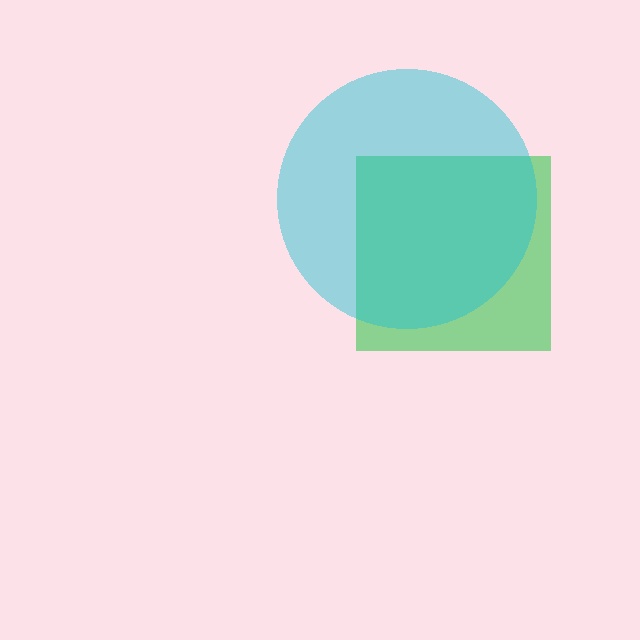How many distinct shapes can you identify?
There are 2 distinct shapes: a green square, a cyan circle.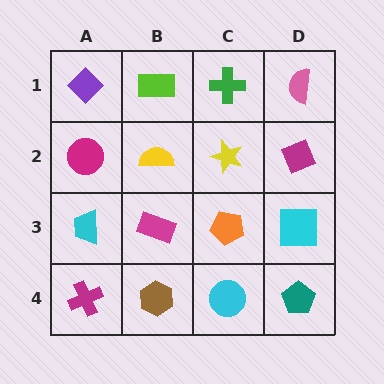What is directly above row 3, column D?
A magenta diamond.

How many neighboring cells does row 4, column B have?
3.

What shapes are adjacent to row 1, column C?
A yellow star (row 2, column C), a lime rectangle (row 1, column B), a pink semicircle (row 1, column D).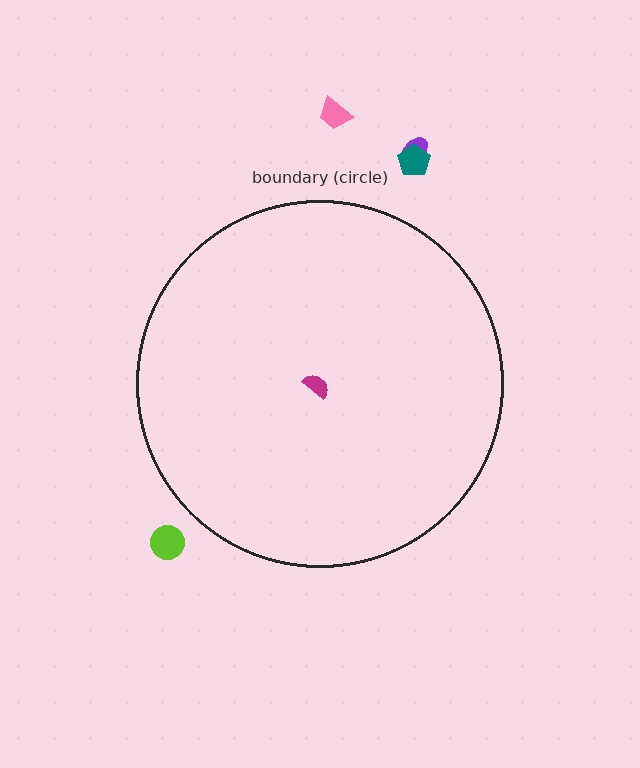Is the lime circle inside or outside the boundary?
Outside.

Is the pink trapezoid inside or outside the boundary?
Outside.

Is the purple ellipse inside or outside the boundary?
Outside.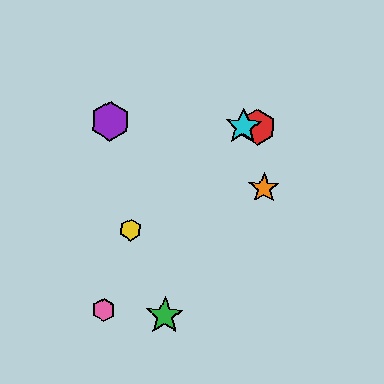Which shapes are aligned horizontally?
The red hexagon, the blue star, the purple hexagon, the cyan star are aligned horizontally.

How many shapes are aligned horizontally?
4 shapes (the red hexagon, the blue star, the purple hexagon, the cyan star) are aligned horizontally.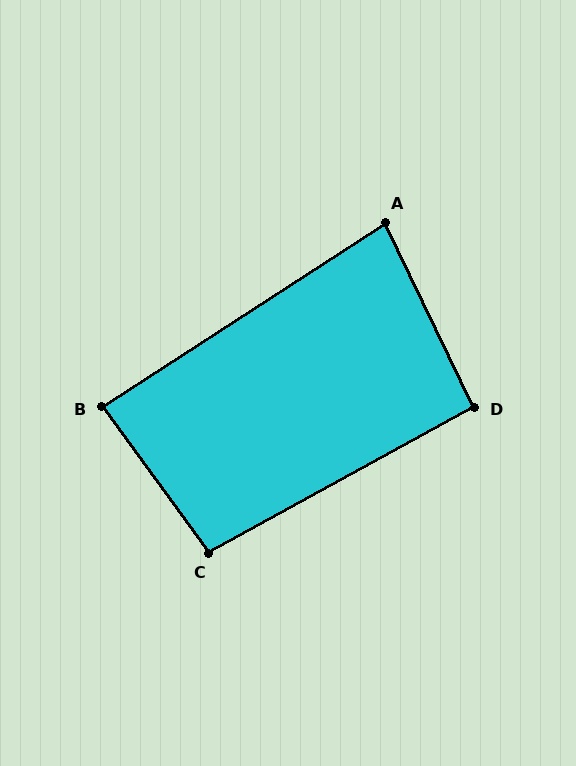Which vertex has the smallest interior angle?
A, at approximately 83 degrees.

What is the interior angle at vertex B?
Approximately 87 degrees (approximately right).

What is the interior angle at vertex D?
Approximately 93 degrees (approximately right).